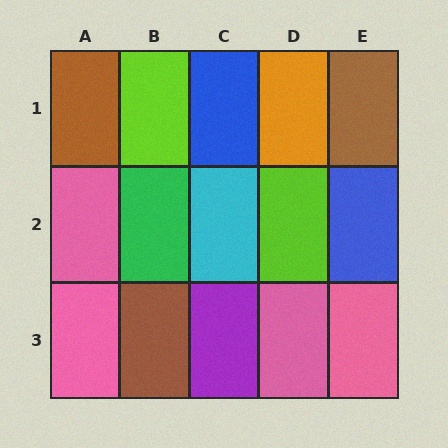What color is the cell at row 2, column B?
Green.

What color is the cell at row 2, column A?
Pink.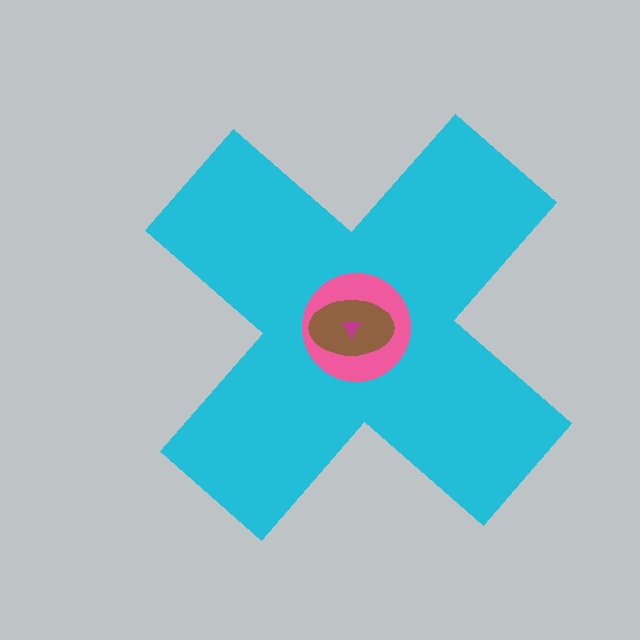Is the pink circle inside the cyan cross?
Yes.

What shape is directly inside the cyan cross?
The pink circle.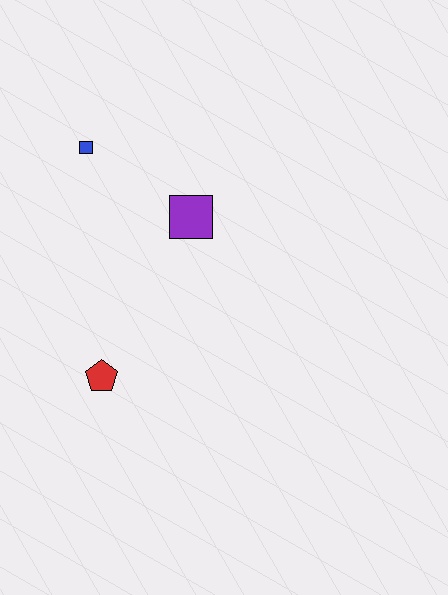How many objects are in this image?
There are 3 objects.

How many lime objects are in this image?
There are no lime objects.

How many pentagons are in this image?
There is 1 pentagon.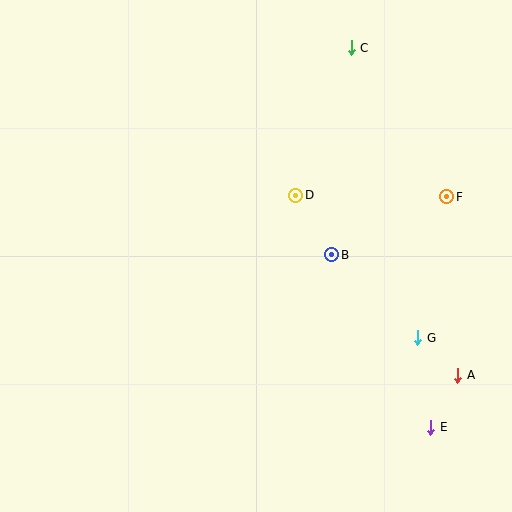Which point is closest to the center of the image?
Point D at (296, 195) is closest to the center.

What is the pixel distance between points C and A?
The distance between C and A is 345 pixels.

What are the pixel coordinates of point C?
Point C is at (351, 48).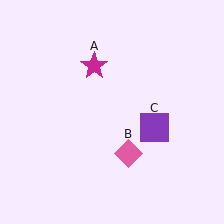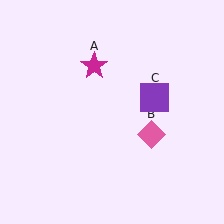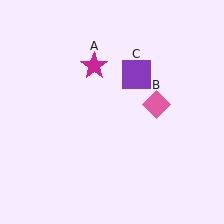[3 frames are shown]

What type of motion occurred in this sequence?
The pink diamond (object B), purple square (object C) rotated counterclockwise around the center of the scene.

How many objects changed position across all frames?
2 objects changed position: pink diamond (object B), purple square (object C).